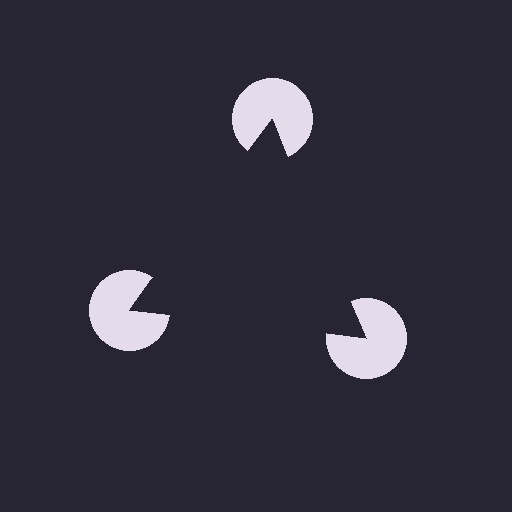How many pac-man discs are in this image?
There are 3 — one at each vertex of the illusory triangle.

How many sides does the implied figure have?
3 sides.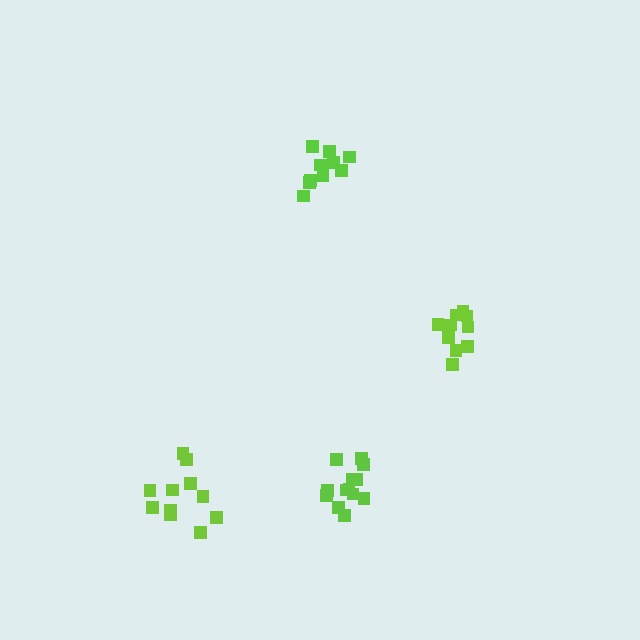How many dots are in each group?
Group 1: 13 dots, Group 2: 11 dots, Group 3: 10 dots, Group 4: 10 dots (44 total).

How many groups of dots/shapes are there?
There are 4 groups.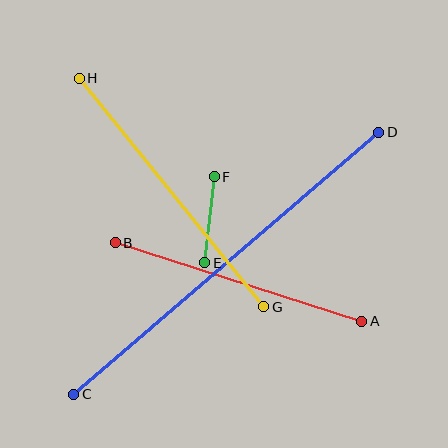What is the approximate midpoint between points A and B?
The midpoint is at approximately (238, 282) pixels.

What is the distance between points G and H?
The distance is approximately 294 pixels.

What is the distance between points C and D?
The distance is approximately 402 pixels.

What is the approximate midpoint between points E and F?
The midpoint is at approximately (209, 220) pixels.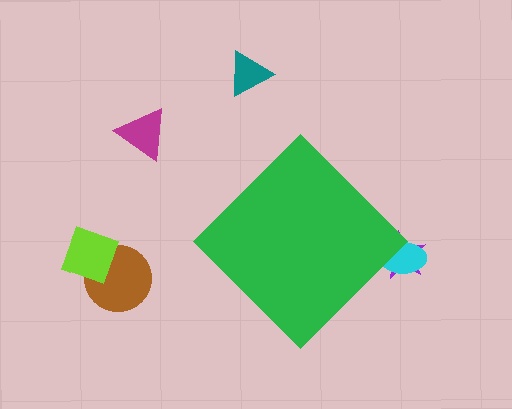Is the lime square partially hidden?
No, the lime square is fully visible.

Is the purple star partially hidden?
Yes, the purple star is partially hidden behind the green diamond.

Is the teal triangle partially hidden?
No, the teal triangle is fully visible.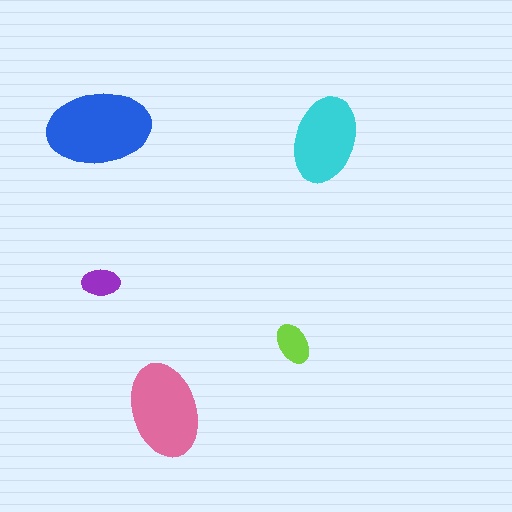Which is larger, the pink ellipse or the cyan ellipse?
The pink one.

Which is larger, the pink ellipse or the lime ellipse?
The pink one.